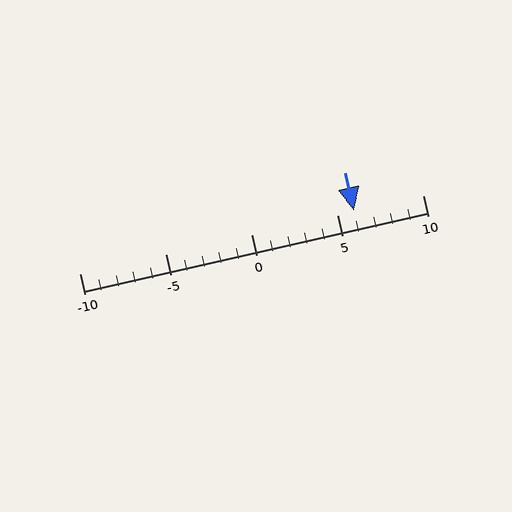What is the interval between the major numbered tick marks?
The major tick marks are spaced 5 units apart.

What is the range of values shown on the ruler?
The ruler shows values from -10 to 10.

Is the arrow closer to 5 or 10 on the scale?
The arrow is closer to 5.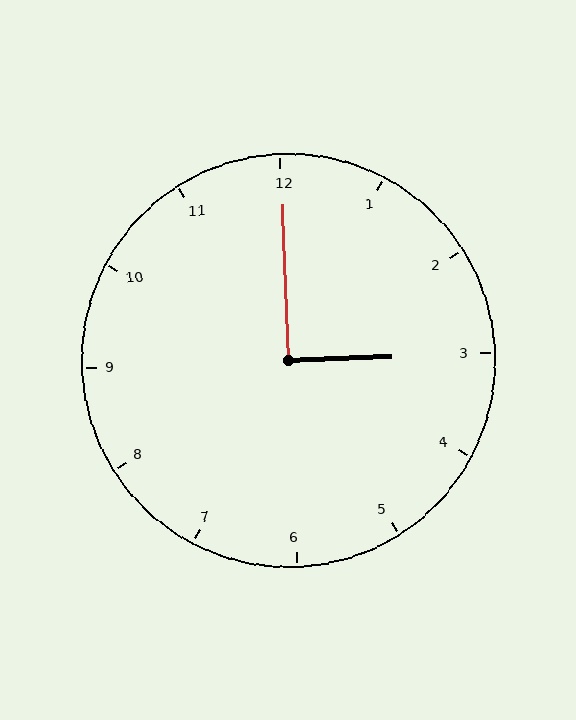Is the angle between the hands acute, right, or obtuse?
It is right.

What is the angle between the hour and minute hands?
Approximately 90 degrees.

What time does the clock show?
3:00.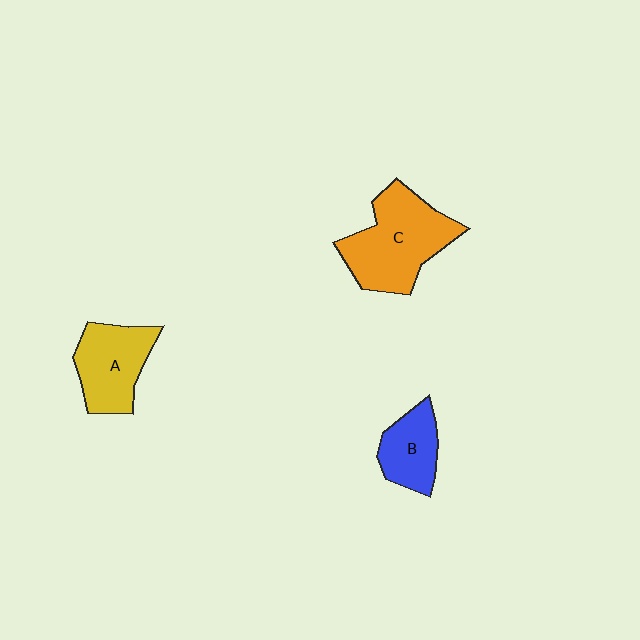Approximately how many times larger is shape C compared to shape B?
Approximately 1.9 times.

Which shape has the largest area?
Shape C (orange).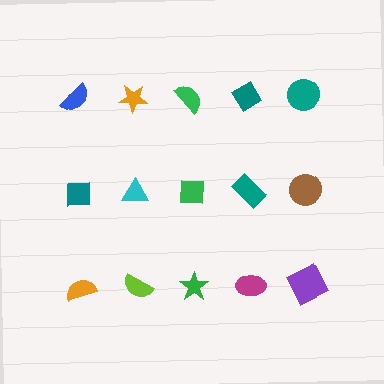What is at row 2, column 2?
A cyan triangle.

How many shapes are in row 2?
5 shapes.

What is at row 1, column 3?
A green semicircle.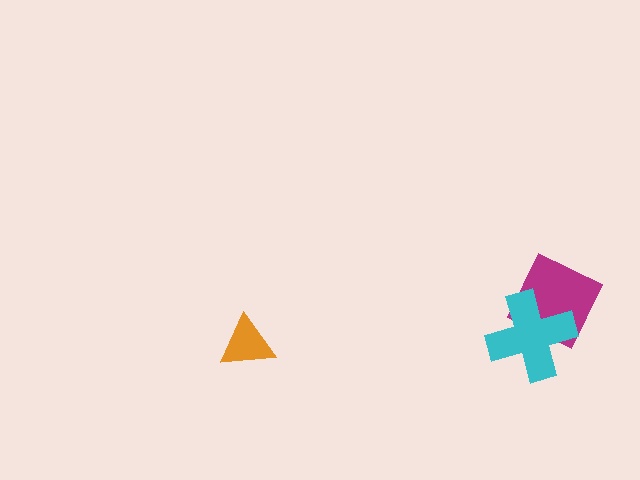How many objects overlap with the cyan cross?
1 object overlaps with the cyan cross.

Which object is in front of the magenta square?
The cyan cross is in front of the magenta square.